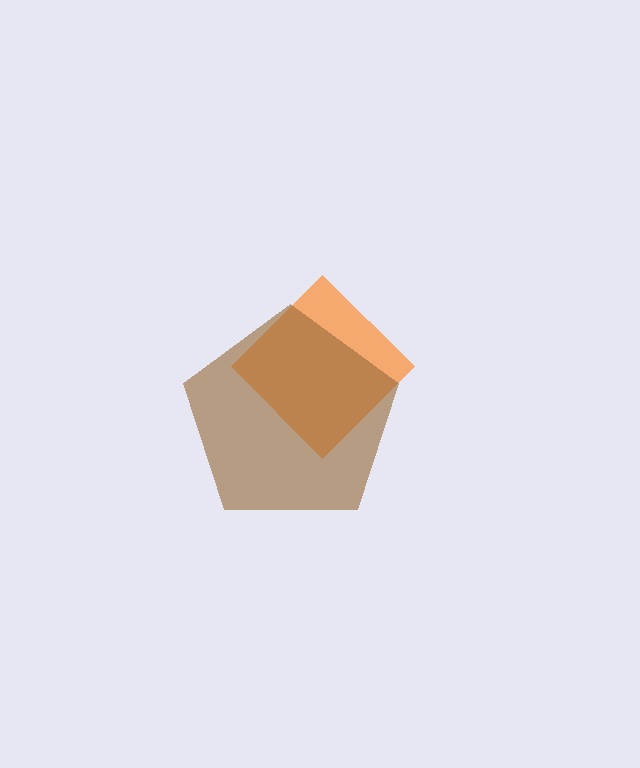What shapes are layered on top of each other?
The layered shapes are: an orange diamond, a brown pentagon.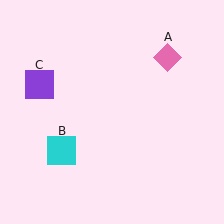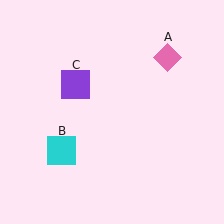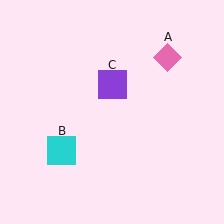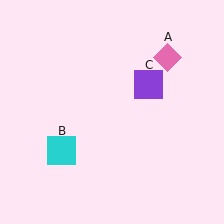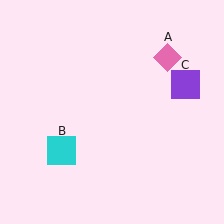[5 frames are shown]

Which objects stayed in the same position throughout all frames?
Pink diamond (object A) and cyan square (object B) remained stationary.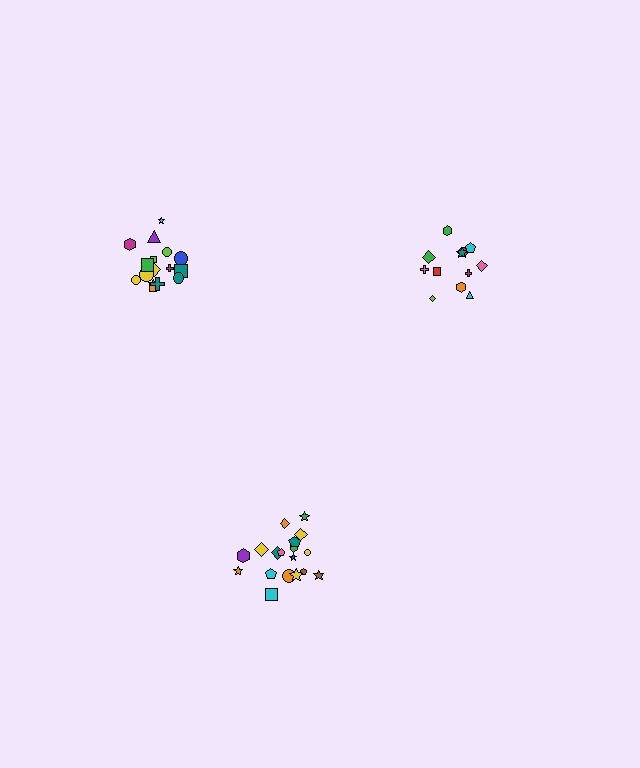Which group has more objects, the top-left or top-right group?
The top-left group.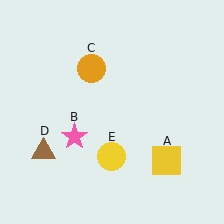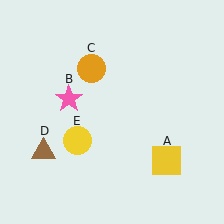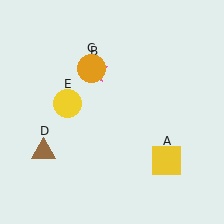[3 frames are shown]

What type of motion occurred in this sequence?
The pink star (object B), yellow circle (object E) rotated clockwise around the center of the scene.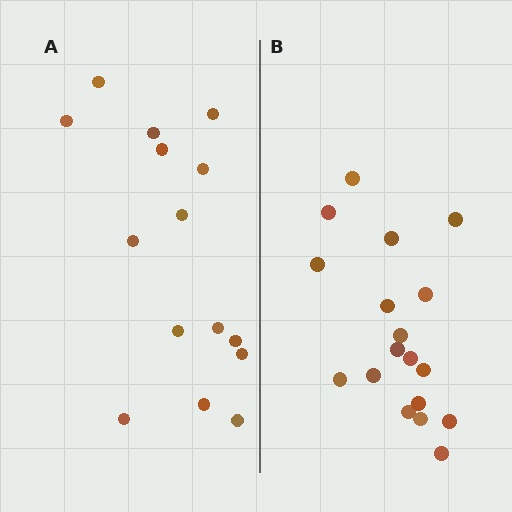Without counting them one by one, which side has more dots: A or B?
Region B (the right region) has more dots.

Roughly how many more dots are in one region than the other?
Region B has just a few more — roughly 2 or 3 more dots than region A.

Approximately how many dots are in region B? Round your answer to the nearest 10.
About 20 dots. (The exact count is 18, which rounds to 20.)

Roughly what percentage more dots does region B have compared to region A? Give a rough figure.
About 20% more.